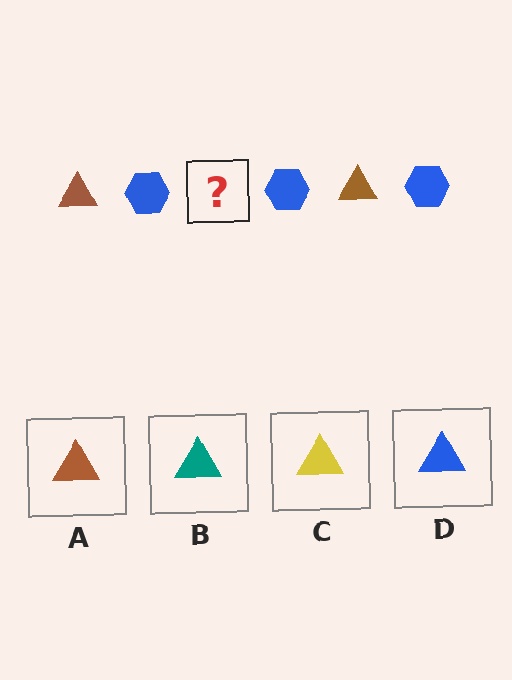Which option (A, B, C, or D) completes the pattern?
A.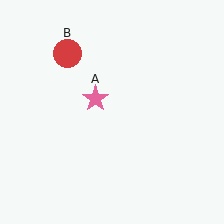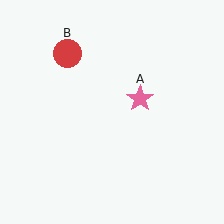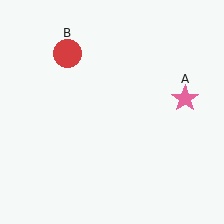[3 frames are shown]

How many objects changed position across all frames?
1 object changed position: pink star (object A).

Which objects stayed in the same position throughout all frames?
Red circle (object B) remained stationary.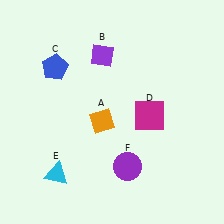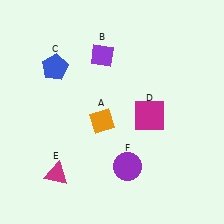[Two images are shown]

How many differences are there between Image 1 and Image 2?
There is 1 difference between the two images.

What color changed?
The triangle (E) changed from cyan in Image 1 to magenta in Image 2.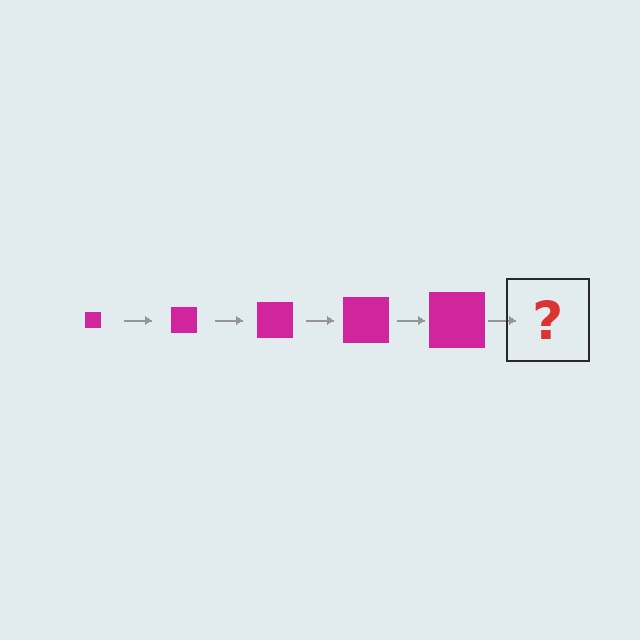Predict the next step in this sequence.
The next step is a magenta square, larger than the previous one.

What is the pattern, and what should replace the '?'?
The pattern is that the square gets progressively larger each step. The '?' should be a magenta square, larger than the previous one.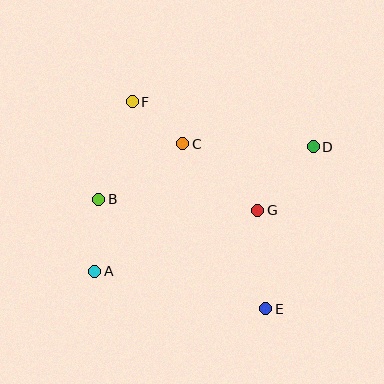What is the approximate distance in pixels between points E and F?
The distance between E and F is approximately 246 pixels.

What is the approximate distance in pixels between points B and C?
The distance between B and C is approximately 101 pixels.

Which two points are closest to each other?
Points C and F are closest to each other.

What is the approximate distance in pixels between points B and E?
The distance between B and E is approximately 200 pixels.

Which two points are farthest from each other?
Points A and D are farthest from each other.